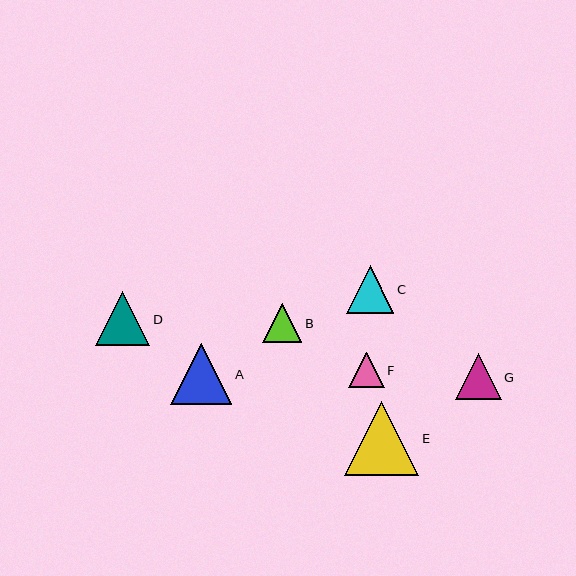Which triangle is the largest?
Triangle E is the largest with a size of approximately 74 pixels.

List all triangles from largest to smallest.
From largest to smallest: E, A, D, C, G, B, F.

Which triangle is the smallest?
Triangle F is the smallest with a size of approximately 35 pixels.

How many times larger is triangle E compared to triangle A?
Triangle E is approximately 1.2 times the size of triangle A.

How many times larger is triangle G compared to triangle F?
Triangle G is approximately 1.3 times the size of triangle F.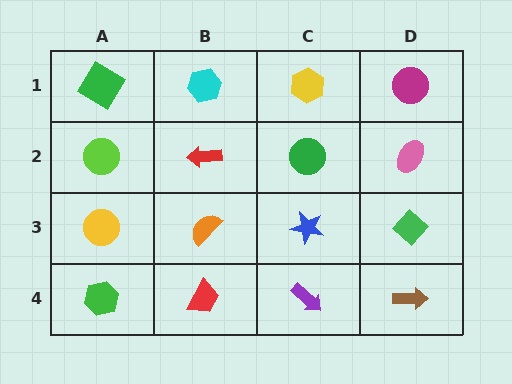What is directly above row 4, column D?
A green diamond.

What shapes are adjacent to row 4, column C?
A blue star (row 3, column C), a red trapezoid (row 4, column B), a brown arrow (row 4, column D).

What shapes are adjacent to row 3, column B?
A red arrow (row 2, column B), a red trapezoid (row 4, column B), a yellow circle (row 3, column A), a blue star (row 3, column C).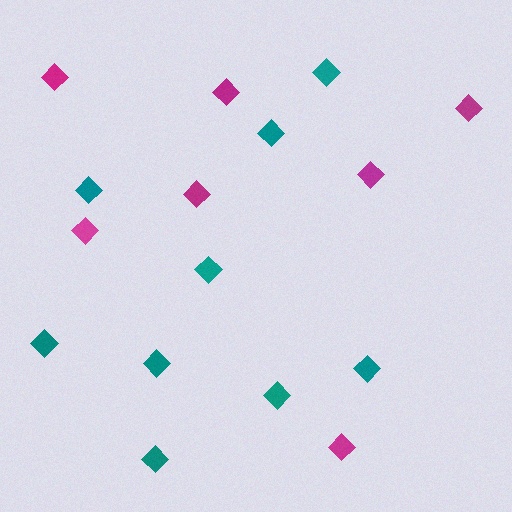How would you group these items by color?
There are 2 groups: one group of teal diamonds (9) and one group of magenta diamonds (7).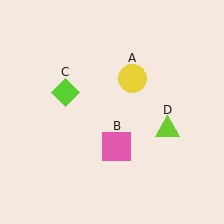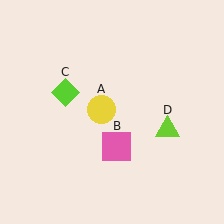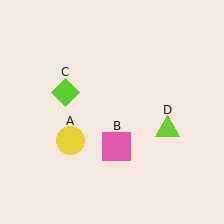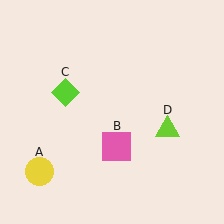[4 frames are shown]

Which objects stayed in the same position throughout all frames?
Pink square (object B) and lime diamond (object C) and lime triangle (object D) remained stationary.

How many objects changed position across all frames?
1 object changed position: yellow circle (object A).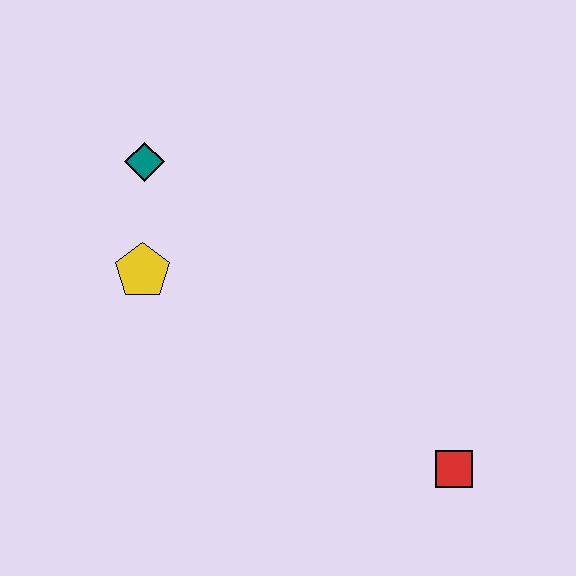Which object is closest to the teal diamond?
The yellow pentagon is closest to the teal diamond.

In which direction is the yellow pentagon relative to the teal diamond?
The yellow pentagon is below the teal diamond.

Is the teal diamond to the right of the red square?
No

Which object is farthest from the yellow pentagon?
The red square is farthest from the yellow pentagon.